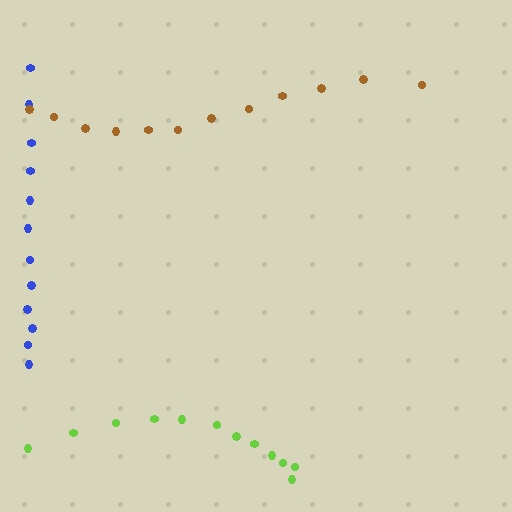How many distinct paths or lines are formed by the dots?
There are 3 distinct paths.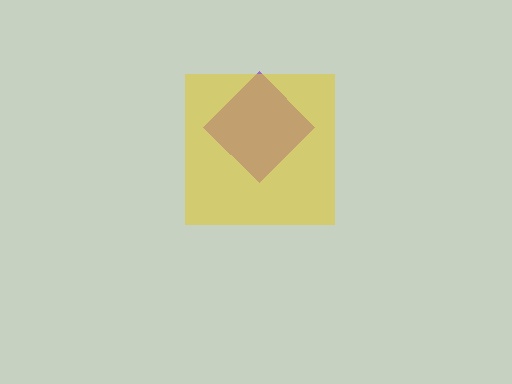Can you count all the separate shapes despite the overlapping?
Yes, there are 2 separate shapes.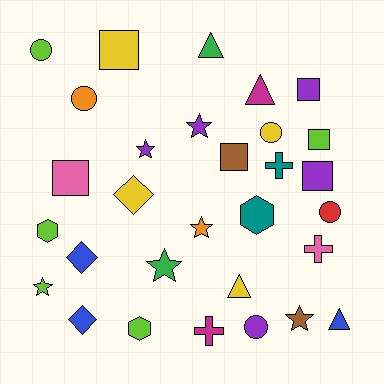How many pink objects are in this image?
There are 2 pink objects.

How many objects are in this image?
There are 30 objects.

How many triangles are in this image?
There are 4 triangles.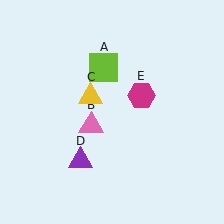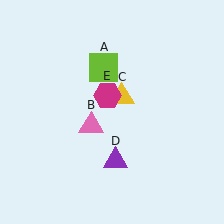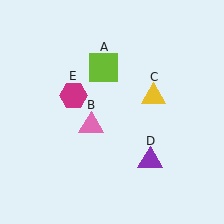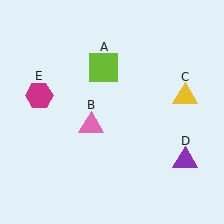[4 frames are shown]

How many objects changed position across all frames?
3 objects changed position: yellow triangle (object C), purple triangle (object D), magenta hexagon (object E).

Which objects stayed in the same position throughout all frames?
Lime square (object A) and pink triangle (object B) remained stationary.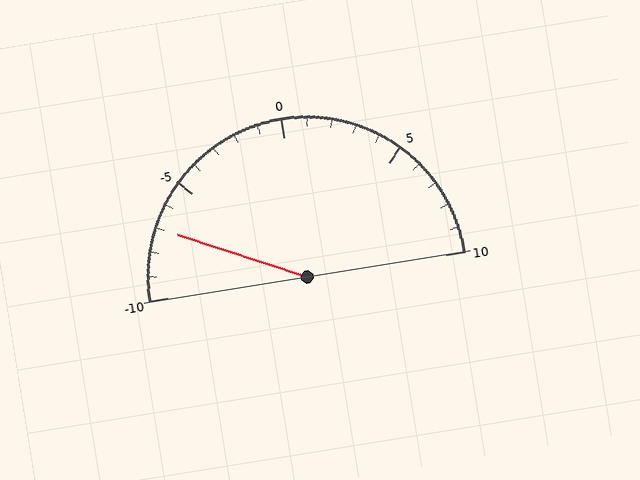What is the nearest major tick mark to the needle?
The nearest major tick mark is -5.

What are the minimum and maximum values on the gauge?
The gauge ranges from -10 to 10.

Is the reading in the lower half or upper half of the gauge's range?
The reading is in the lower half of the range (-10 to 10).